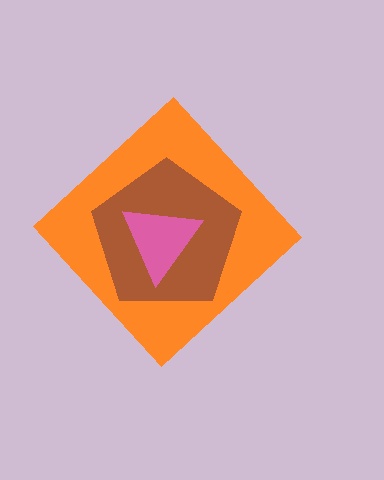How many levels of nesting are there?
3.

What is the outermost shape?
The orange diamond.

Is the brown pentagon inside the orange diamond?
Yes.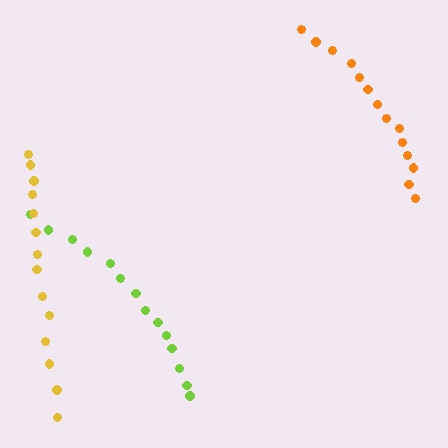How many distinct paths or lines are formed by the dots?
There are 3 distinct paths.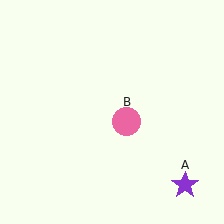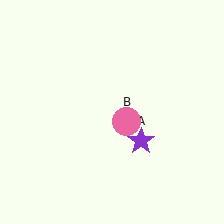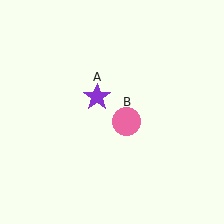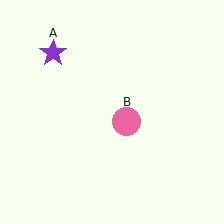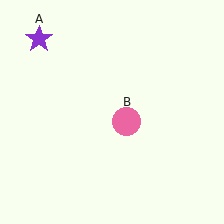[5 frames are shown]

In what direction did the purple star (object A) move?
The purple star (object A) moved up and to the left.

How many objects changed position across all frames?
1 object changed position: purple star (object A).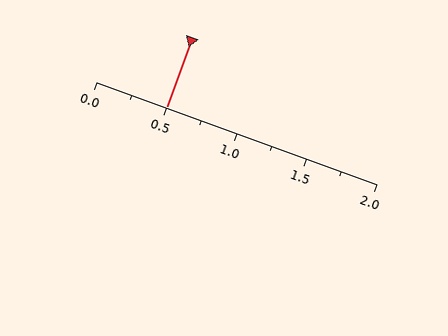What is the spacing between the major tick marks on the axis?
The major ticks are spaced 0.5 apart.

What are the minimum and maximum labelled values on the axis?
The axis runs from 0.0 to 2.0.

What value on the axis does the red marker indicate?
The marker indicates approximately 0.5.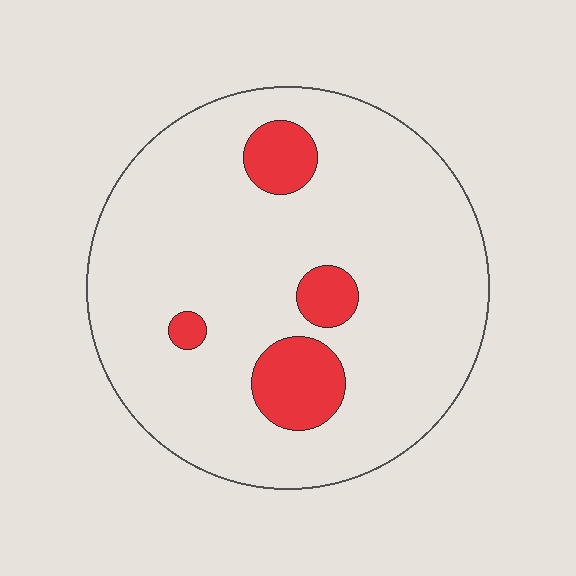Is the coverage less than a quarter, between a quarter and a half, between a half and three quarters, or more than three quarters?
Less than a quarter.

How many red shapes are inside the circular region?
4.